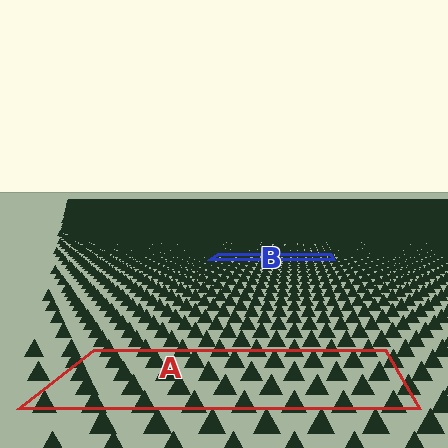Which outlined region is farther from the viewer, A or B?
Region B is farther from the viewer — the texture elements inside it appear smaller and more densely packed.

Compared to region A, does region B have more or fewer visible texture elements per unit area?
Region B has more texture elements per unit area — they are packed more densely because it is farther away.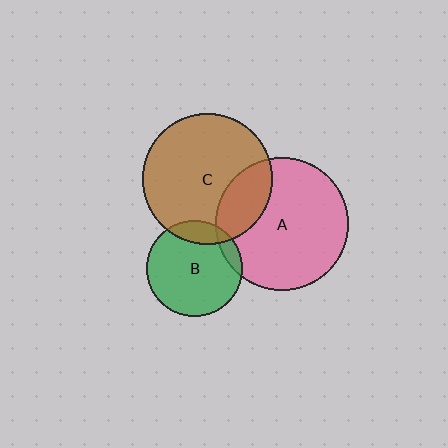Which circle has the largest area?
Circle A (pink).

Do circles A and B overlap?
Yes.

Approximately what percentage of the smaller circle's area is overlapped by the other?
Approximately 10%.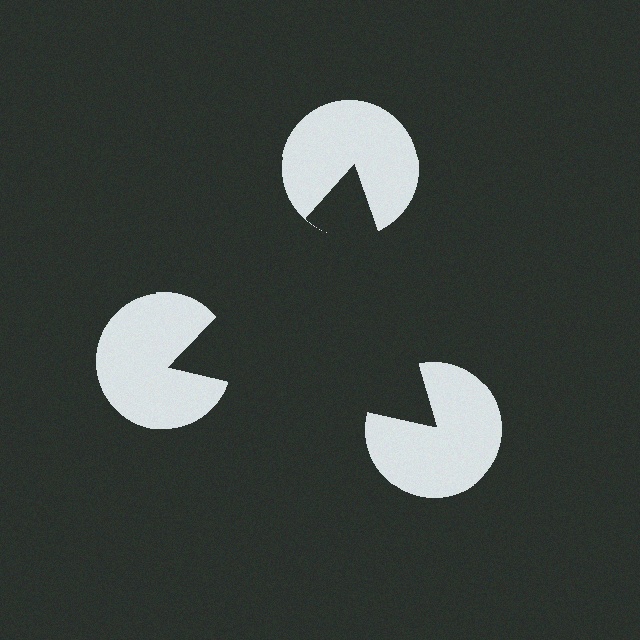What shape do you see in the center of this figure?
An illusory triangle — its edges are inferred from the aligned wedge cuts in the pac-man discs, not physically drawn.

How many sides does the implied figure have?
3 sides.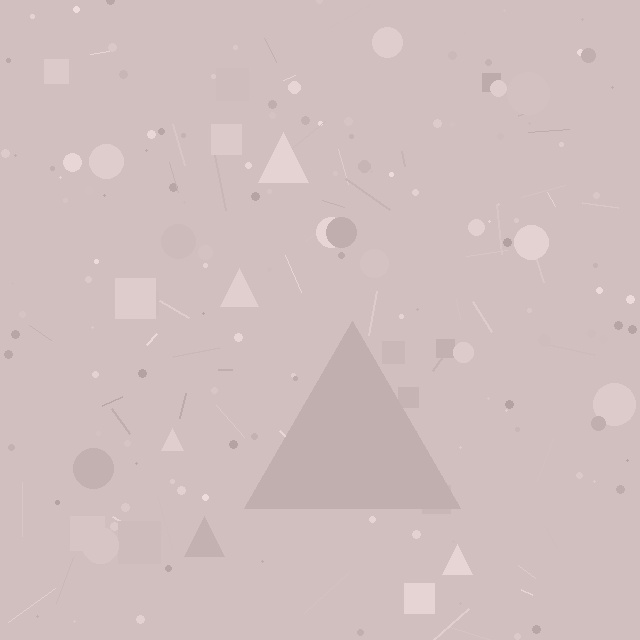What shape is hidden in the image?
A triangle is hidden in the image.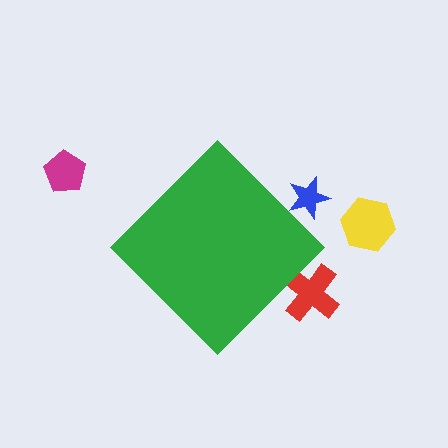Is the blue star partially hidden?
Yes, the blue star is partially hidden behind the green diamond.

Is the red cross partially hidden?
Yes, the red cross is partially hidden behind the green diamond.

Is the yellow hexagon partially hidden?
No, the yellow hexagon is fully visible.